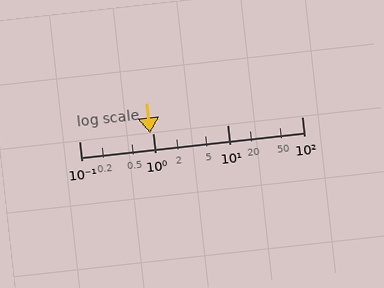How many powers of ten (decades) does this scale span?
The scale spans 3 decades, from 0.1 to 100.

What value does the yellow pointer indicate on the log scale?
The pointer indicates approximately 0.91.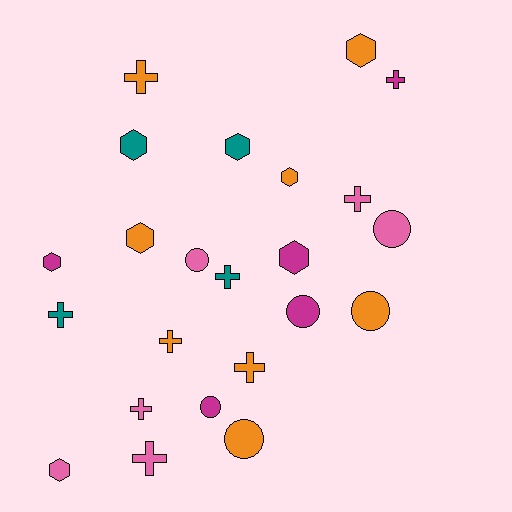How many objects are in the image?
There are 23 objects.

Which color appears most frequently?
Orange, with 8 objects.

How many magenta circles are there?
There are 2 magenta circles.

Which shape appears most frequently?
Cross, with 9 objects.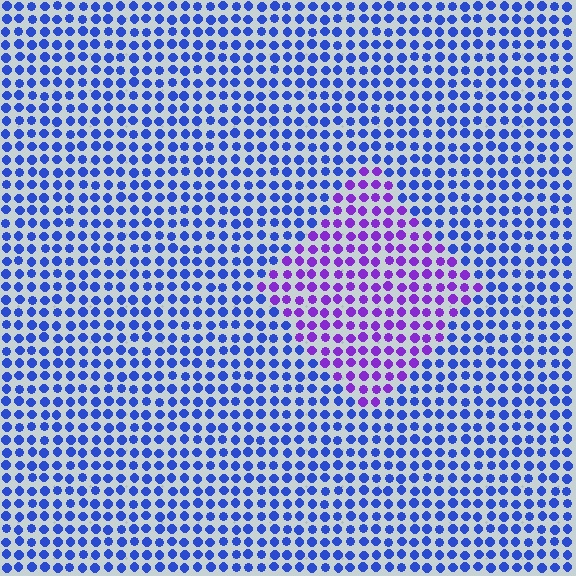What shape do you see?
I see a diamond.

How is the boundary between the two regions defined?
The boundary is defined purely by a slight shift in hue (about 46 degrees). Spacing, size, and orientation are identical on both sides.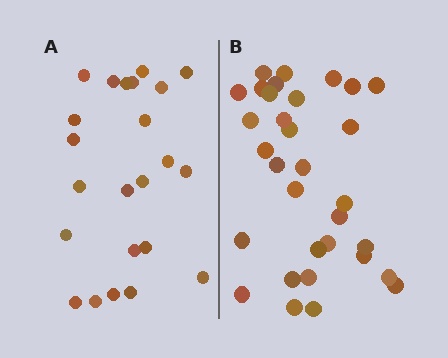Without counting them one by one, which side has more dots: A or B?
Region B (the right region) has more dots.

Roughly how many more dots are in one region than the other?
Region B has roughly 8 or so more dots than region A.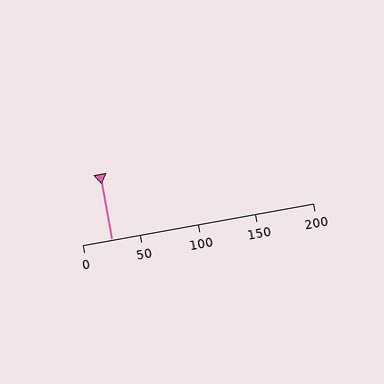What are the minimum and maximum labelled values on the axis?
The axis runs from 0 to 200.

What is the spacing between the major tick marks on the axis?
The major ticks are spaced 50 apart.